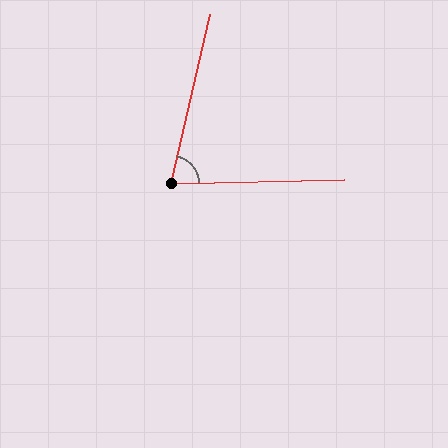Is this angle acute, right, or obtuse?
It is acute.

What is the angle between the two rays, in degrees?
Approximately 76 degrees.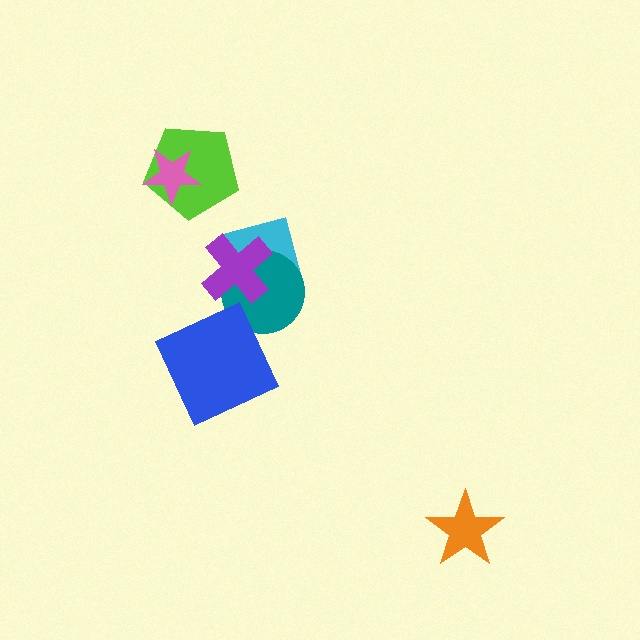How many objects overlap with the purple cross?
2 objects overlap with the purple cross.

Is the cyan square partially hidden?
Yes, it is partially covered by another shape.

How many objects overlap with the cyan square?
2 objects overlap with the cyan square.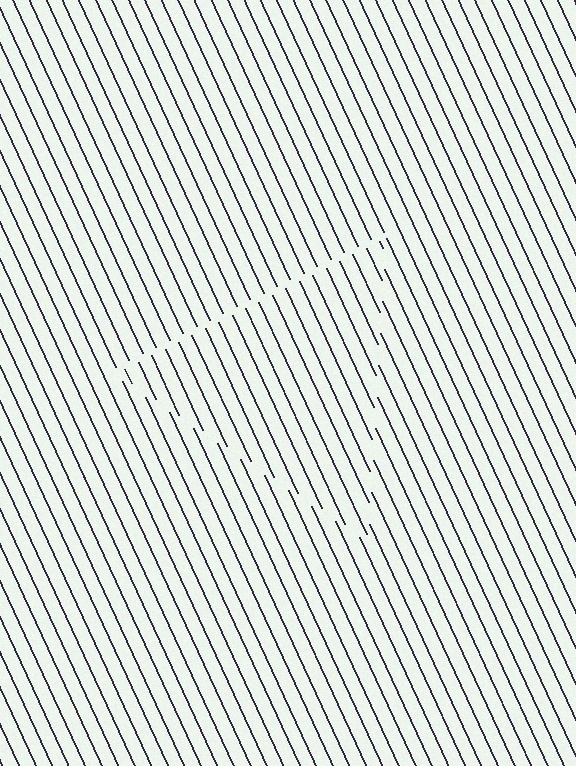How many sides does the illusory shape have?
3 sides — the line-ends trace a triangle.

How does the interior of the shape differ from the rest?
The interior of the shape contains the same grating, shifted by half a period — the contour is defined by the phase discontinuity where line-ends from the inner and outer gratings abut.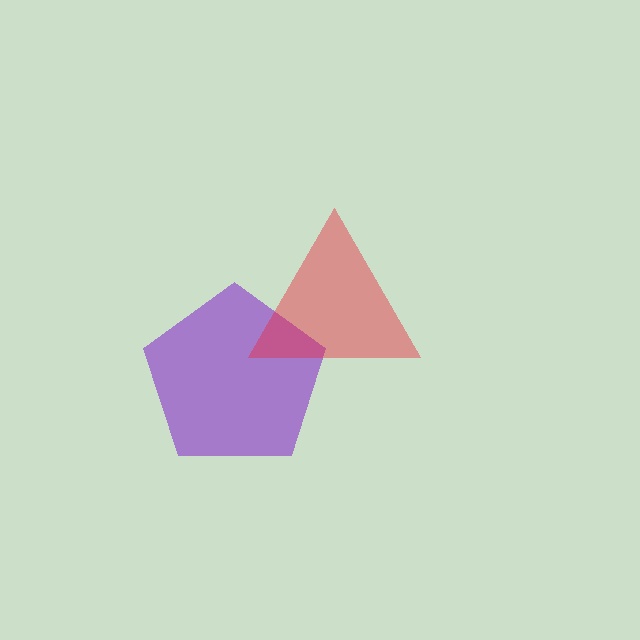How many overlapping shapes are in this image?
There are 2 overlapping shapes in the image.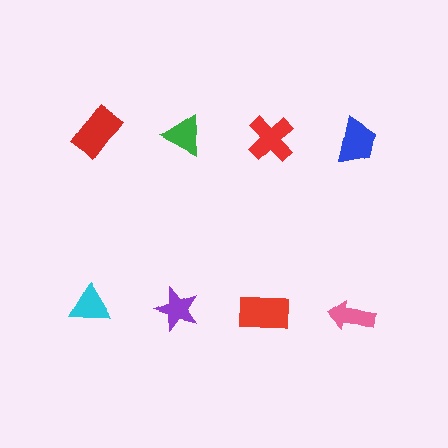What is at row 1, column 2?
A green triangle.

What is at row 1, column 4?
A blue trapezoid.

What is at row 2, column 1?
A cyan triangle.